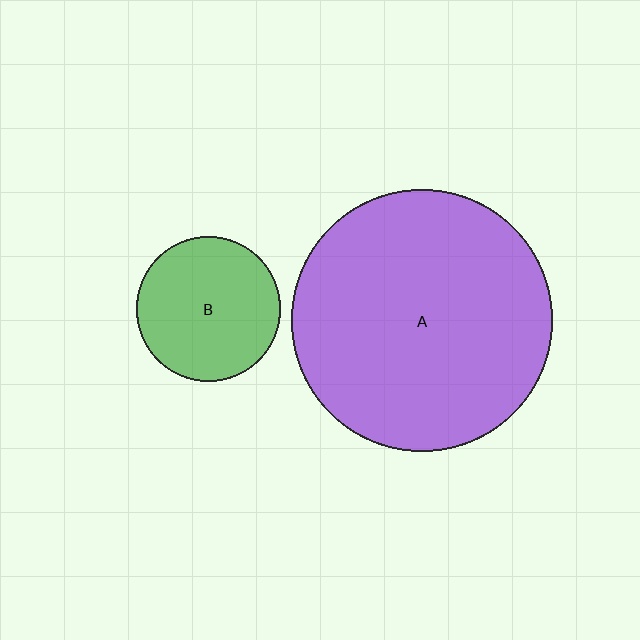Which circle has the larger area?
Circle A (purple).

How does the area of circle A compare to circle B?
Approximately 3.3 times.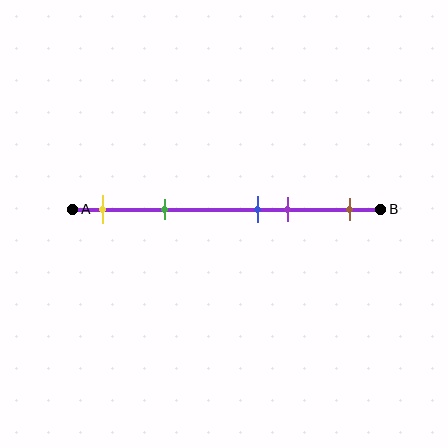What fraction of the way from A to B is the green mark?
The green mark is approximately 30% (0.3) of the way from A to B.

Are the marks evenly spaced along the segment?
No, the marks are not evenly spaced.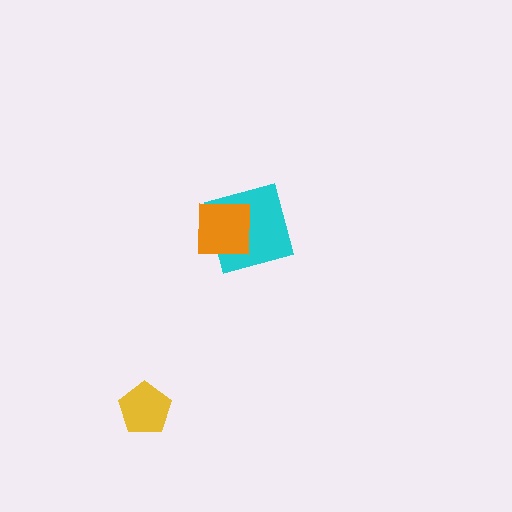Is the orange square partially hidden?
No, no other shape covers it.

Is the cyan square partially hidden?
Yes, it is partially covered by another shape.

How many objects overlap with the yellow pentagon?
0 objects overlap with the yellow pentagon.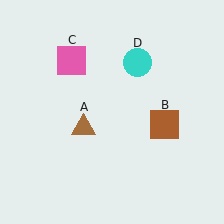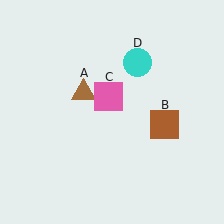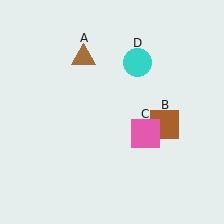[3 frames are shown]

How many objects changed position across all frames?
2 objects changed position: brown triangle (object A), pink square (object C).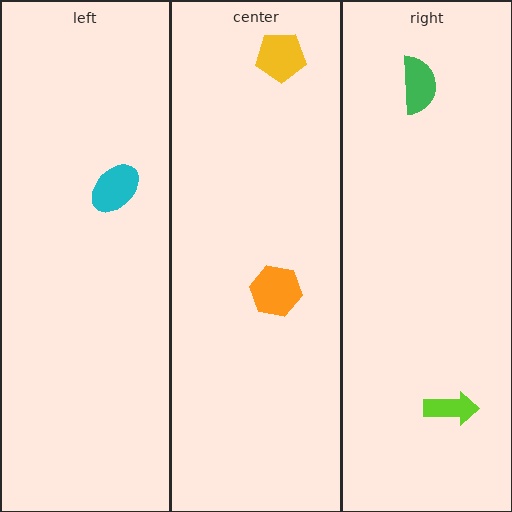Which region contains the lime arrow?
The right region.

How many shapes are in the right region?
2.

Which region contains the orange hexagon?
The center region.